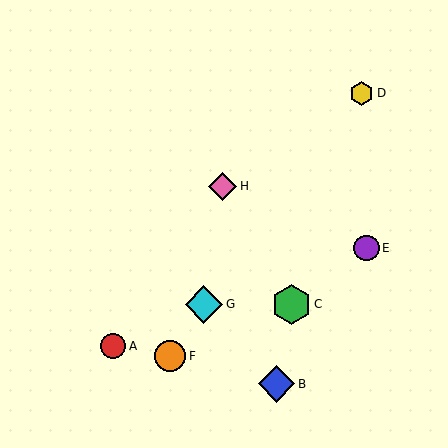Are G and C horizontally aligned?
Yes, both are at y≈304.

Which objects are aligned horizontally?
Objects C, G are aligned horizontally.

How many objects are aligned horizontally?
2 objects (C, G) are aligned horizontally.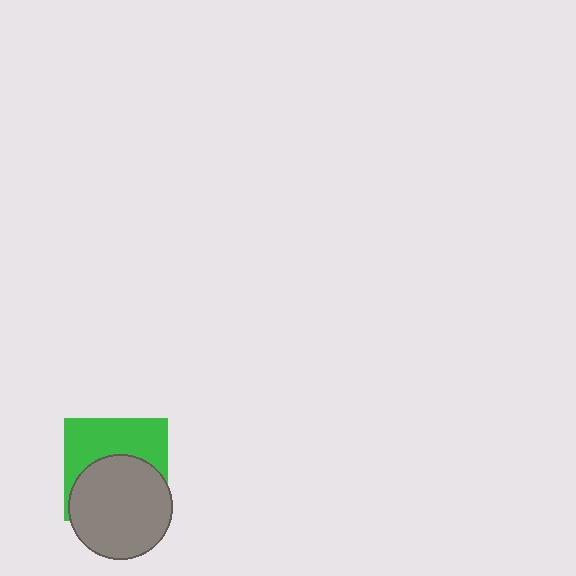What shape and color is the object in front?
The object in front is a gray circle.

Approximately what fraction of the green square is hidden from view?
Roughly 53% of the green square is hidden behind the gray circle.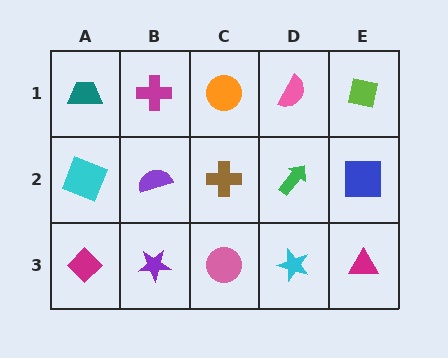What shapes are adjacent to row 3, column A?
A cyan square (row 2, column A), a purple star (row 3, column B).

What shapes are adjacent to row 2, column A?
A teal trapezoid (row 1, column A), a magenta diamond (row 3, column A), a purple semicircle (row 2, column B).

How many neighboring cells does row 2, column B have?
4.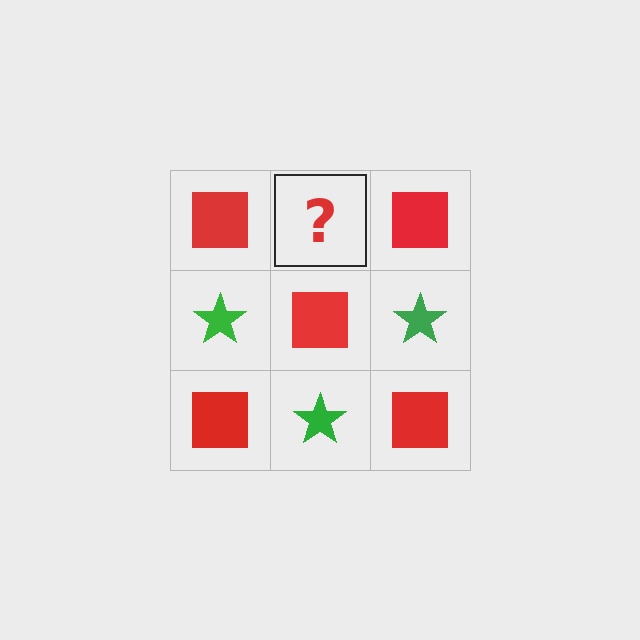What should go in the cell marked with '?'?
The missing cell should contain a green star.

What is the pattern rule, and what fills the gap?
The rule is that it alternates red square and green star in a checkerboard pattern. The gap should be filled with a green star.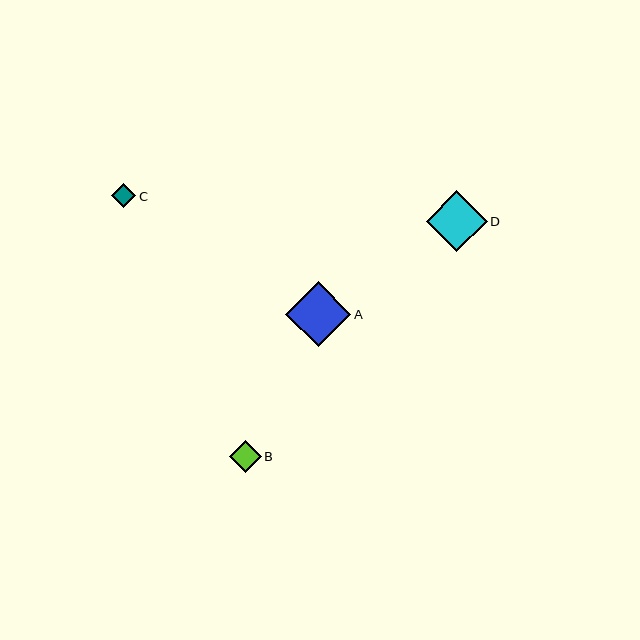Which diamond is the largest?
Diamond A is the largest with a size of approximately 65 pixels.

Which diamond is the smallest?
Diamond C is the smallest with a size of approximately 24 pixels.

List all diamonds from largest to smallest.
From largest to smallest: A, D, B, C.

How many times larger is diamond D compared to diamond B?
Diamond D is approximately 1.9 times the size of diamond B.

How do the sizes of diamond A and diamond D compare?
Diamond A and diamond D are approximately the same size.